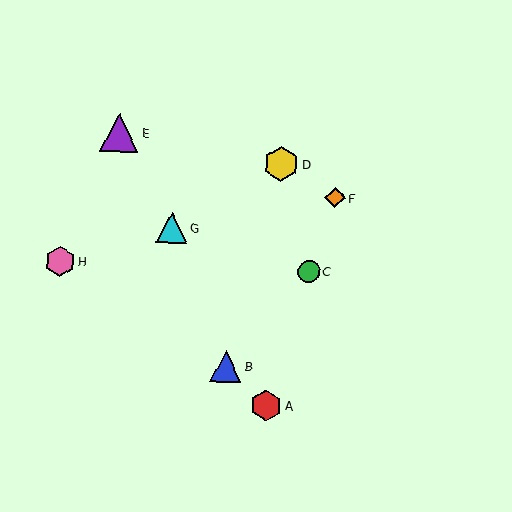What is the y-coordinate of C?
Object C is at y≈271.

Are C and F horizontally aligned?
No, C is at y≈271 and F is at y≈198.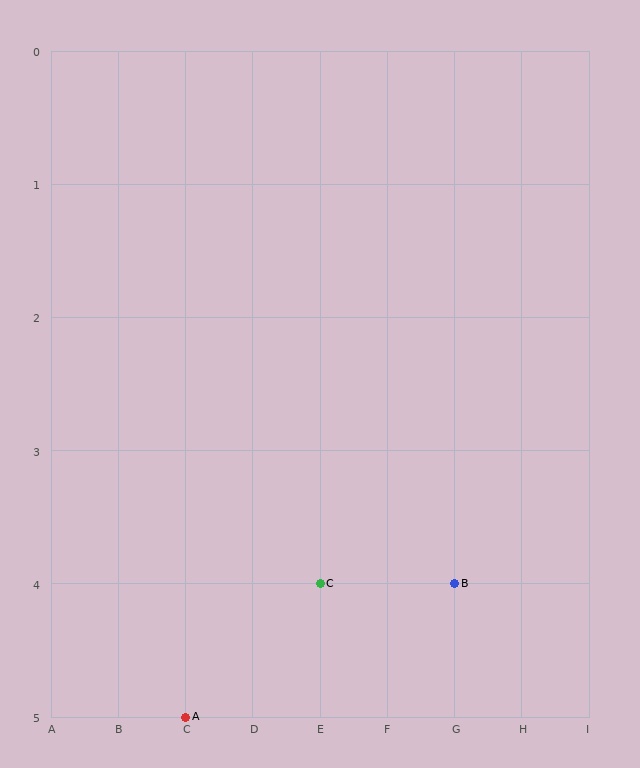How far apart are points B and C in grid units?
Points B and C are 2 columns apart.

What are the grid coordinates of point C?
Point C is at grid coordinates (E, 4).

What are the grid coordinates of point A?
Point A is at grid coordinates (C, 5).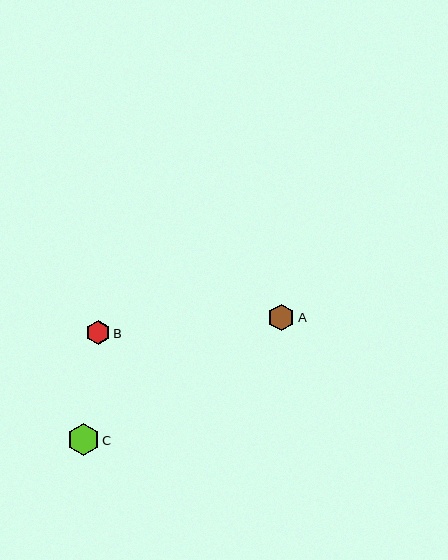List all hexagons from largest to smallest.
From largest to smallest: C, A, B.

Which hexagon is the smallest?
Hexagon B is the smallest with a size of approximately 25 pixels.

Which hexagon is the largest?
Hexagon C is the largest with a size of approximately 32 pixels.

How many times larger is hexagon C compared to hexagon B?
Hexagon C is approximately 1.3 times the size of hexagon B.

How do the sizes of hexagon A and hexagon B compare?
Hexagon A and hexagon B are approximately the same size.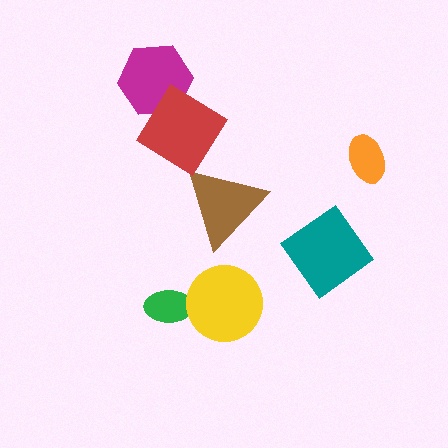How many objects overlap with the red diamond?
1 object overlaps with the red diamond.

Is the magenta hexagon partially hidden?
Yes, it is partially covered by another shape.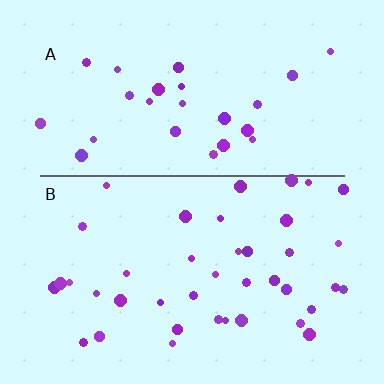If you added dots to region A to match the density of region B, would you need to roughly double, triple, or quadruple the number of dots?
Approximately double.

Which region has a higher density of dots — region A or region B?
B (the bottom).